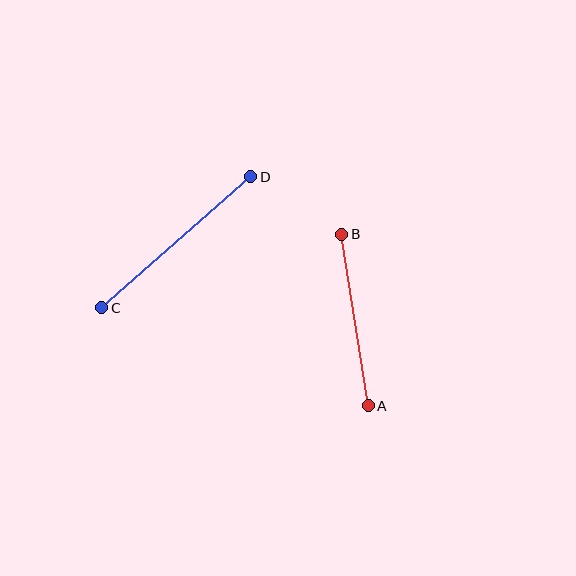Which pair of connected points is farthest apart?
Points C and D are farthest apart.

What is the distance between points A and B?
The distance is approximately 174 pixels.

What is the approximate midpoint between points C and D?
The midpoint is at approximately (176, 242) pixels.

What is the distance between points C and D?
The distance is approximately 198 pixels.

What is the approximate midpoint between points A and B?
The midpoint is at approximately (355, 320) pixels.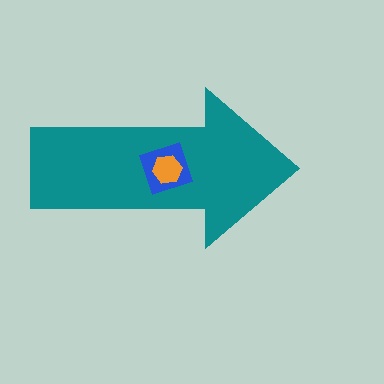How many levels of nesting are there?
3.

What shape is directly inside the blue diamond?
The orange hexagon.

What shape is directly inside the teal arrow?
The blue diamond.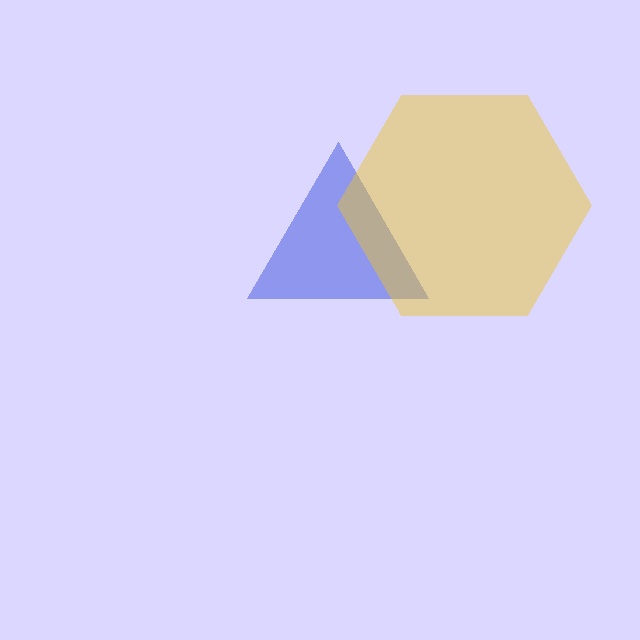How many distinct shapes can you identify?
There are 2 distinct shapes: a blue triangle, a yellow hexagon.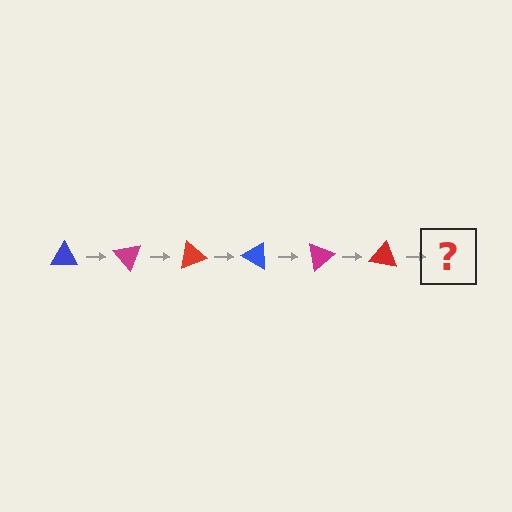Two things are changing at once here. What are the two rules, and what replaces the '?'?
The two rules are that it rotates 50 degrees each step and the color cycles through blue, magenta, and red. The '?' should be a blue triangle, rotated 300 degrees from the start.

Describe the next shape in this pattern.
It should be a blue triangle, rotated 300 degrees from the start.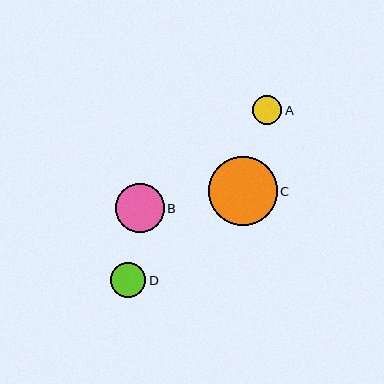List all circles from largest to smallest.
From largest to smallest: C, B, D, A.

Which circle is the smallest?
Circle A is the smallest with a size of approximately 29 pixels.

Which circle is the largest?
Circle C is the largest with a size of approximately 69 pixels.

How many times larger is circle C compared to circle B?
Circle C is approximately 1.4 times the size of circle B.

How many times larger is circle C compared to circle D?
Circle C is approximately 1.9 times the size of circle D.